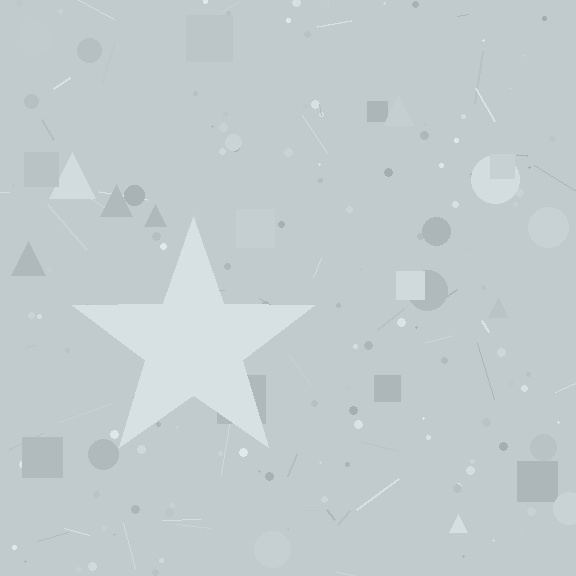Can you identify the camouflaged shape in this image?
The camouflaged shape is a star.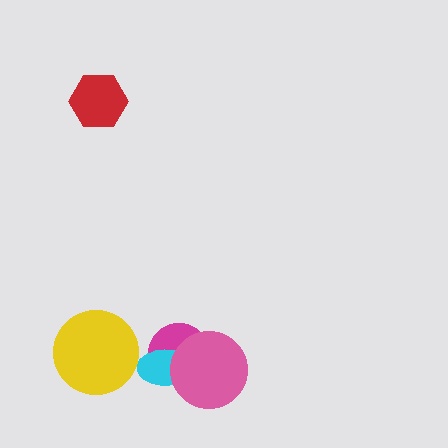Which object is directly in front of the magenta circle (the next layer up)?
The cyan ellipse is directly in front of the magenta circle.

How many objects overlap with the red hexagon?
0 objects overlap with the red hexagon.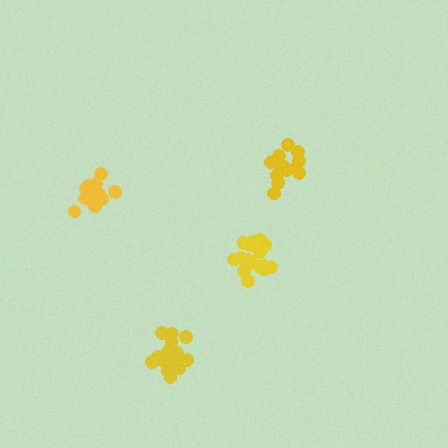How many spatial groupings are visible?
There are 4 spatial groupings.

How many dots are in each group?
Group 1: 15 dots, Group 2: 17 dots, Group 3: 13 dots, Group 4: 17 dots (62 total).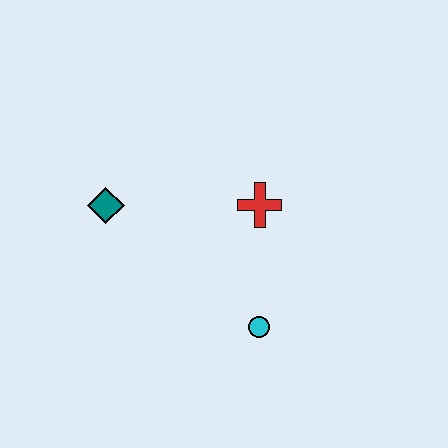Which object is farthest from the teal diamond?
The cyan circle is farthest from the teal diamond.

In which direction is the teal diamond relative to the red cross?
The teal diamond is to the left of the red cross.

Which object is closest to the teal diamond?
The red cross is closest to the teal diamond.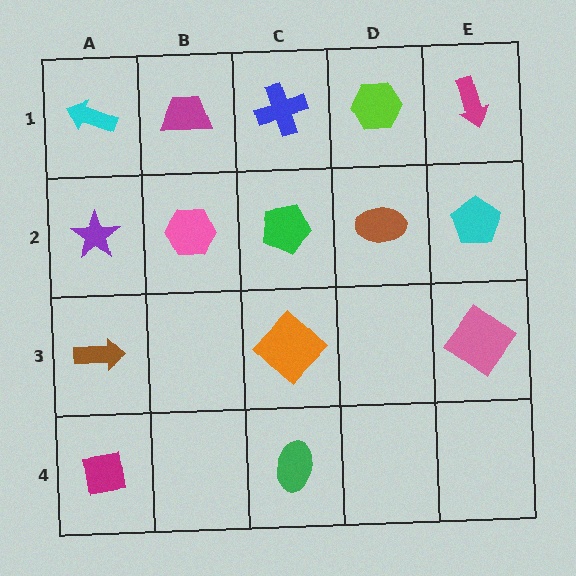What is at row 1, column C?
A blue cross.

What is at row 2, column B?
A pink hexagon.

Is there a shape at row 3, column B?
No, that cell is empty.